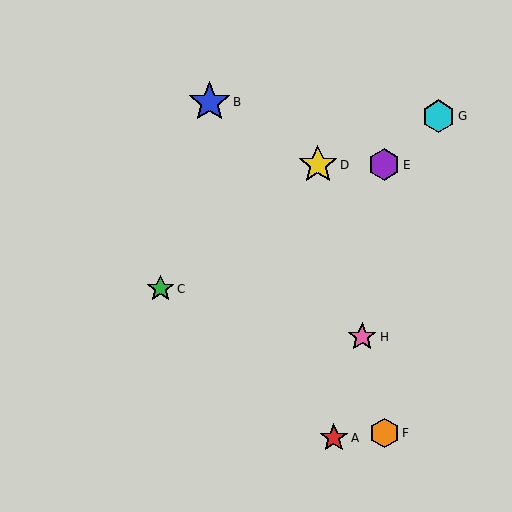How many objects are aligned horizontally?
2 objects (D, E) are aligned horizontally.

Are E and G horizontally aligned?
No, E is at y≈165 and G is at y≈116.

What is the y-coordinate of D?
Object D is at y≈165.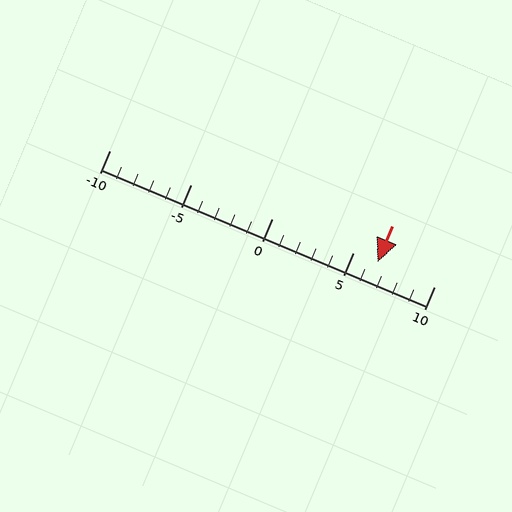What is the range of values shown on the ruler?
The ruler shows values from -10 to 10.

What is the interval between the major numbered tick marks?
The major tick marks are spaced 5 units apart.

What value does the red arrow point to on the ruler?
The red arrow points to approximately 6.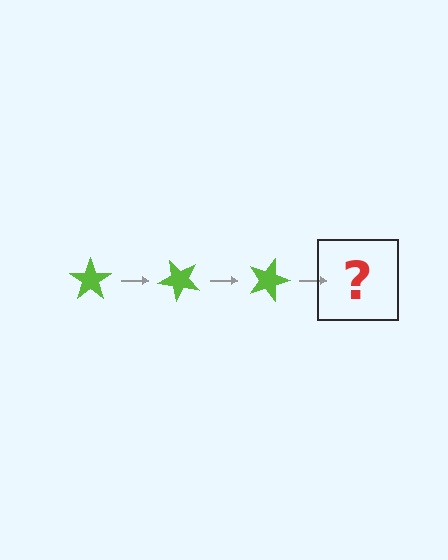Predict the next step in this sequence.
The next step is a lime star rotated 135 degrees.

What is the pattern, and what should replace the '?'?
The pattern is that the star rotates 45 degrees each step. The '?' should be a lime star rotated 135 degrees.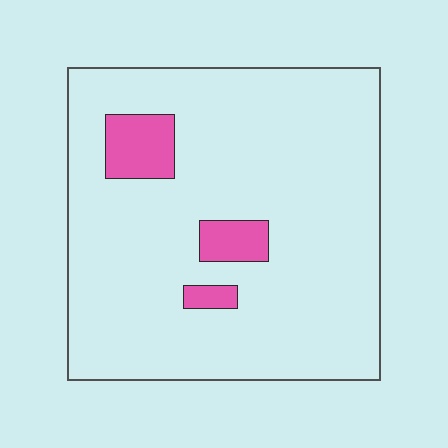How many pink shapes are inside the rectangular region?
3.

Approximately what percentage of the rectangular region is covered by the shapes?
Approximately 10%.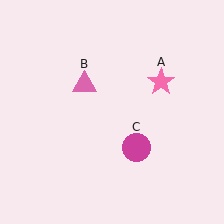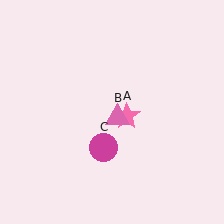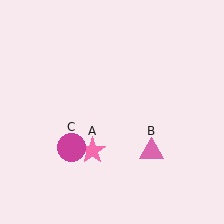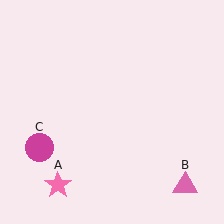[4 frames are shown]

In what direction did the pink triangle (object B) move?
The pink triangle (object B) moved down and to the right.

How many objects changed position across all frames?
3 objects changed position: pink star (object A), pink triangle (object B), magenta circle (object C).